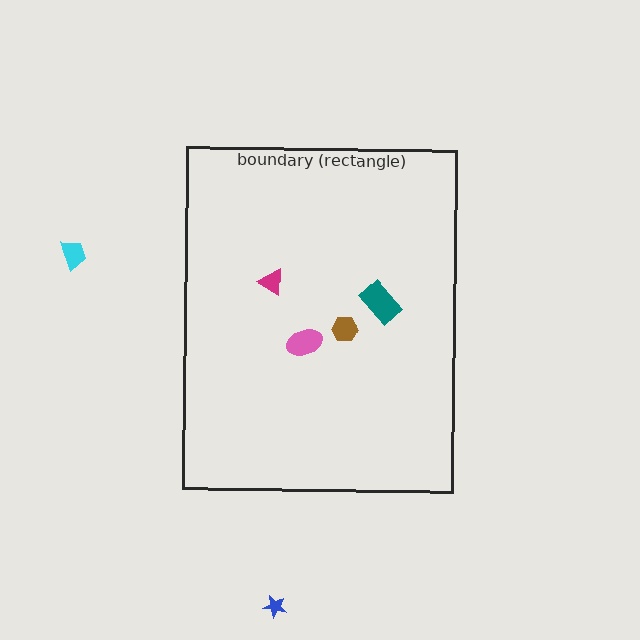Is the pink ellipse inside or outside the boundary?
Inside.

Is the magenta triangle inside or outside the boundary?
Inside.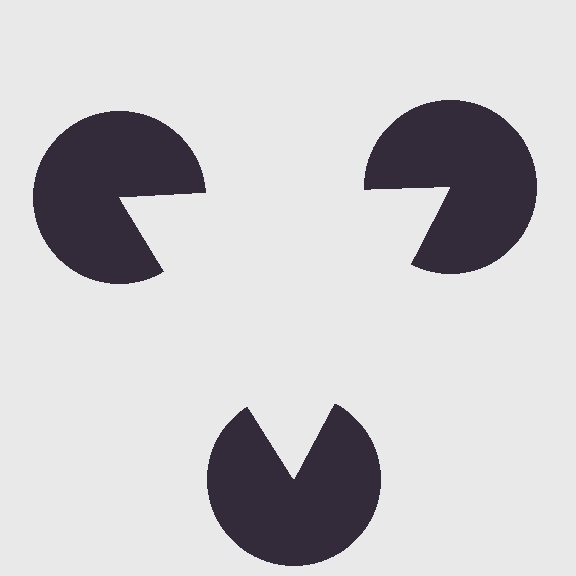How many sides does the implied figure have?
3 sides.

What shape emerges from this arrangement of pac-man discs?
An illusory triangle — its edges are inferred from the aligned wedge cuts in the pac-man discs, not physically drawn.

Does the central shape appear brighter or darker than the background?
It typically appears slightly brighter than the background, even though no actual brightness change is drawn.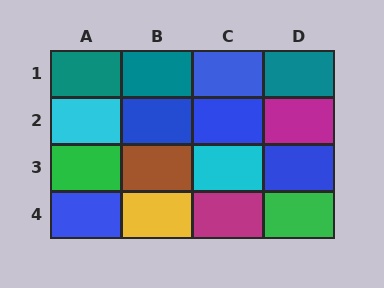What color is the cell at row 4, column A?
Blue.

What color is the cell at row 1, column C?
Blue.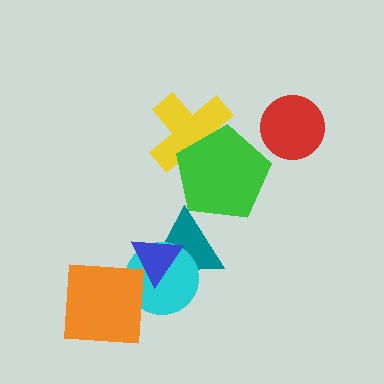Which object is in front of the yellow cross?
The green pentagon is in front of the yellow cross.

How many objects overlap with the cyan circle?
3 objects overlap with the cyan circle.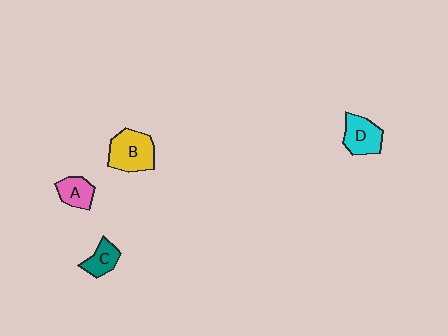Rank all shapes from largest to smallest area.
From largest to smallest: B (yellow), D (cyan), A (pink), C (teal).